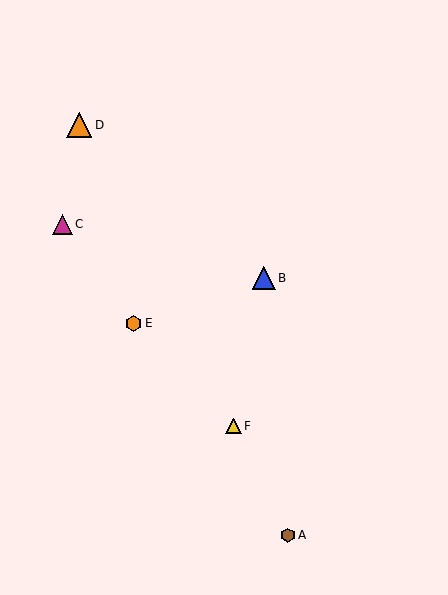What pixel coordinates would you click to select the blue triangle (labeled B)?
Click at (264, 278) to select the blue triangle B.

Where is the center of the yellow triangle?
The center of the yellow triangle is at (233, 426).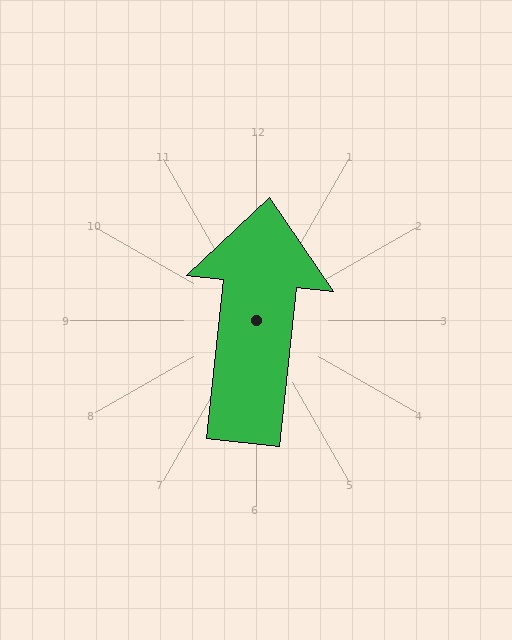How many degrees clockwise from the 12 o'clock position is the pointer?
Approximately 6 degrees.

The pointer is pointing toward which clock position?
Roughly 12 o'clock.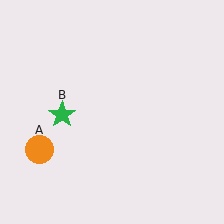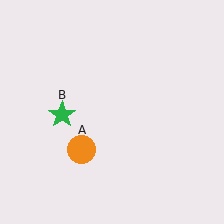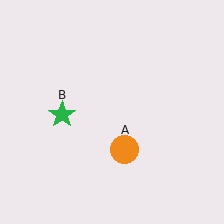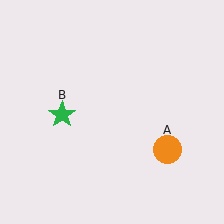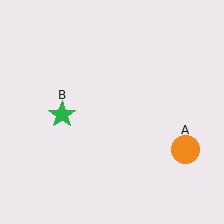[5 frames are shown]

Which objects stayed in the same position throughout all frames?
Green star (object B) remained stationary.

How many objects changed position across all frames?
1 object changed position: orange circle (object A).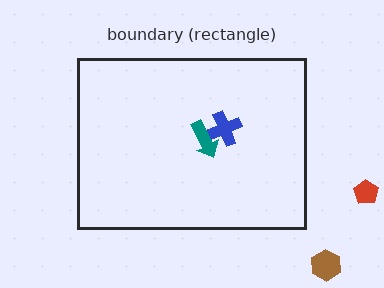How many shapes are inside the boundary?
2 inside, 2 outside.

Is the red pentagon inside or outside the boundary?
Outside.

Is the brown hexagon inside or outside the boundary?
Outside.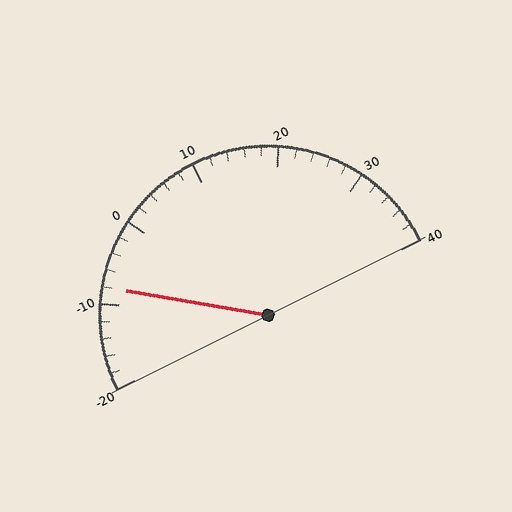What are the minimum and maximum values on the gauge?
The gauge ranges from -20 to 40.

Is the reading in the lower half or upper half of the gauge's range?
The reading is in the lower half of the range (-20 to 40).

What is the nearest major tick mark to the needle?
The nearest major tick mark is -10.